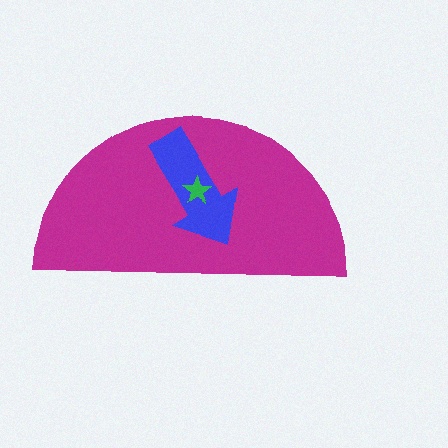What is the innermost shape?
The green star.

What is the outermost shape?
The magenta semicircle.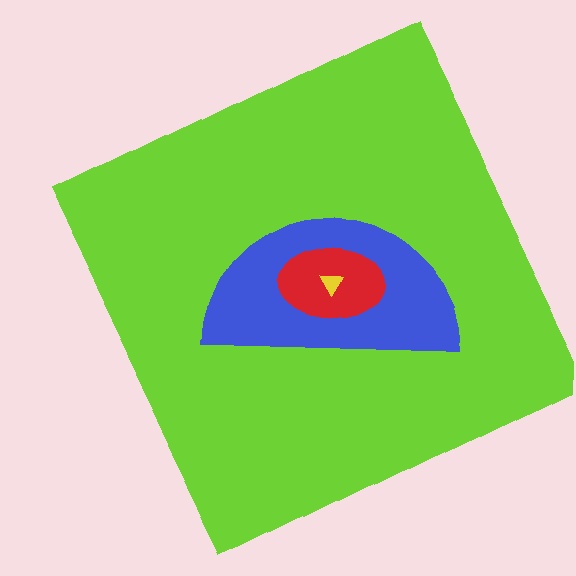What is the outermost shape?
The lime square.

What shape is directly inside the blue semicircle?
The red ellipse.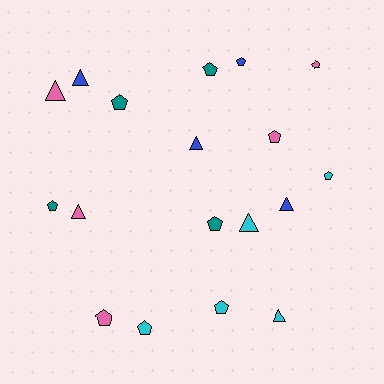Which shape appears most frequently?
Pentagon, with 11 objects.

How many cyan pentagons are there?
There are 3 cyan pentagons.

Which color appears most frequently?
Cyan, with 5 objects.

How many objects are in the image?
There are 18 objects.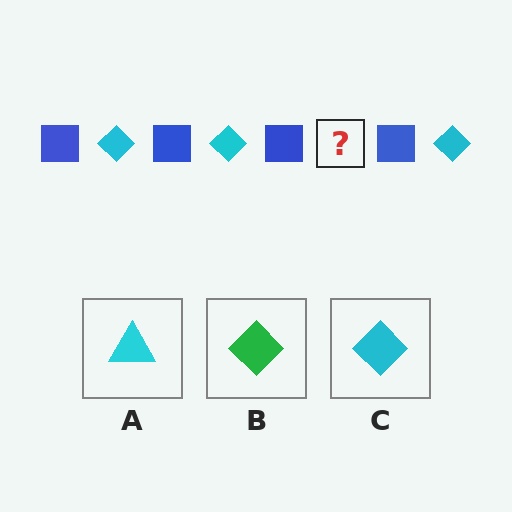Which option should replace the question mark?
Option C.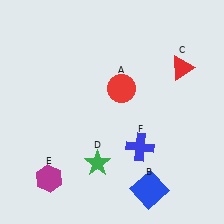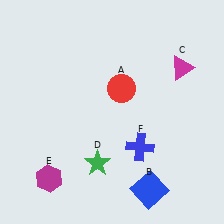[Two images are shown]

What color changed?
The triangle (C) changed from red in Image 1 to magenta in Image 2.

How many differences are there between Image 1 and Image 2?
There is 1 difference between the two images.